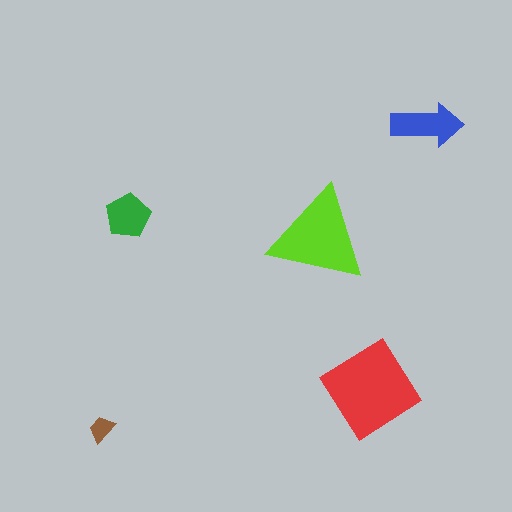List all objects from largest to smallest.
The red diamond, the lime triangle, the blue arrow, the green pentagon, the brown trapezoid.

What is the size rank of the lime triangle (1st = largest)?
2nd.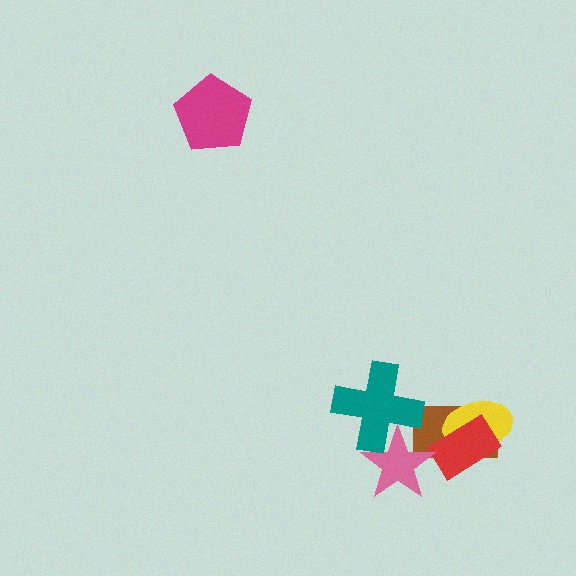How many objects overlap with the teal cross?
1 object overlaps with the teal cross.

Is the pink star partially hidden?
Yes, it is partially covered by another shape.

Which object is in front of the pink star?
The teal cross is in front of the pink star.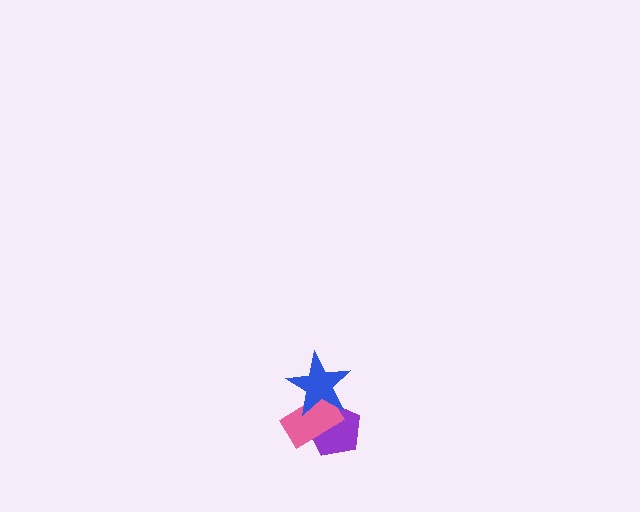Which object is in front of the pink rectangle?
The blue star is in front of the pink rectangle.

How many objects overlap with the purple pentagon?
2 objects overlap with the purple pentagon.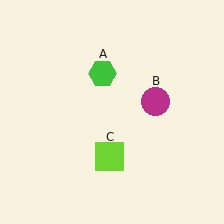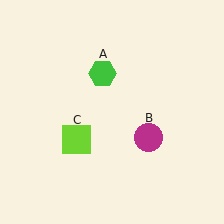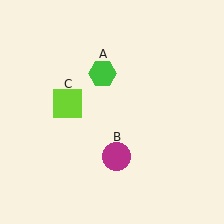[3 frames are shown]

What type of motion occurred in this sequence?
The magenta circle (object B), lime square (object C) rotated clockwise around the center of the scene.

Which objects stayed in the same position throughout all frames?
Green hexagon (object A) remained stationary.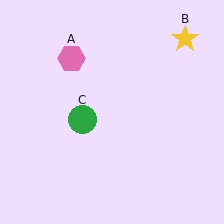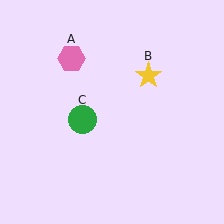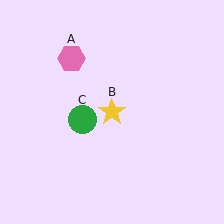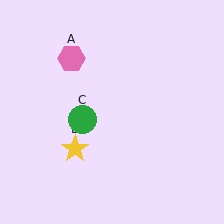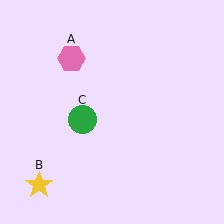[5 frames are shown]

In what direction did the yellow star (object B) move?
The yellow star (object B) moved down and to the left.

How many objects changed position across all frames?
1 object changed position: yellow star (object B).